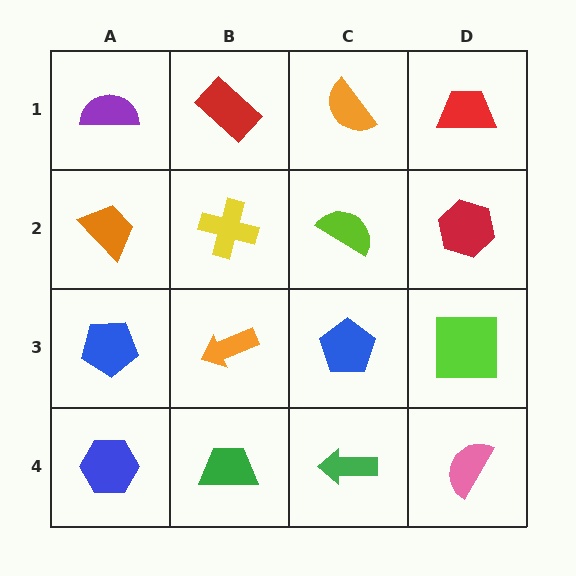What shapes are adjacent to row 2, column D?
A red trapezoid (row 1, column D), a lime square (row 3, column D), a lime semicircle (row 2, column C).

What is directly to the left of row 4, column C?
A green trapezoid.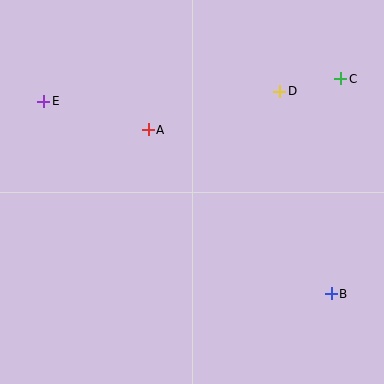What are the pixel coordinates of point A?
Point A is at (148, 130).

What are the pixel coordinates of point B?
Point B is at (331, 294).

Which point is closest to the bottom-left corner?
Point E is closest to the bottom-left corner.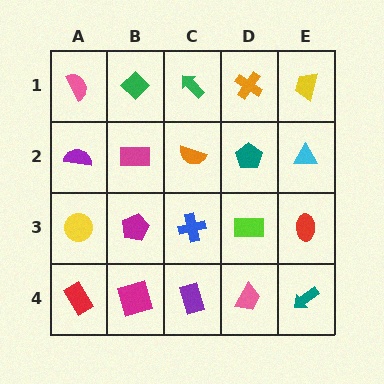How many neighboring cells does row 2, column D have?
4.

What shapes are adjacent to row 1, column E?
A cyan triangle (row 2, column E), an orange cross (row 1, column D).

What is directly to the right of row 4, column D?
A teal arrow.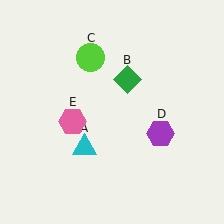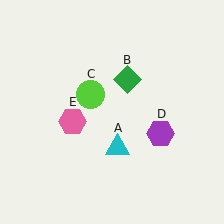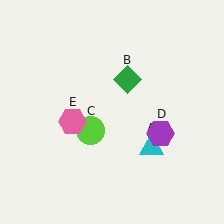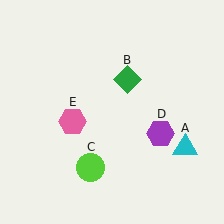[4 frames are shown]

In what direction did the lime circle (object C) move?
The lime circle (object C) moved down.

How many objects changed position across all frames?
2 objects changed position: cyan triangle (object A), lime circle (object C).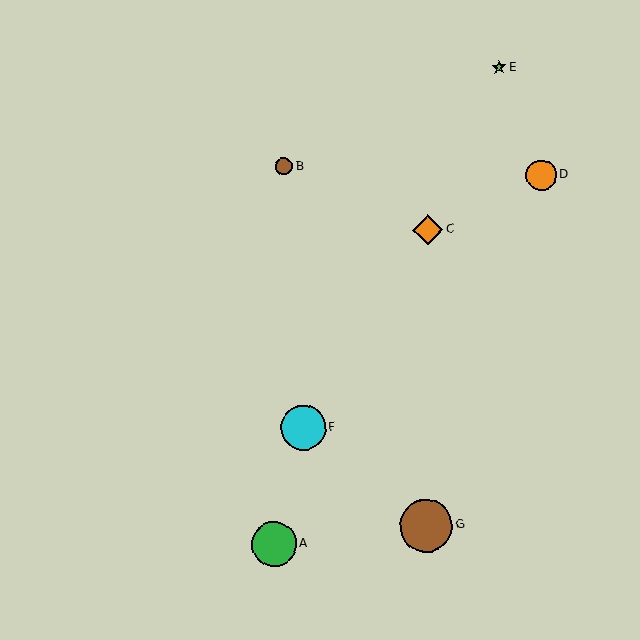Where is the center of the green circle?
The center of the green circle is at (274, 544).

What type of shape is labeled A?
Shape A is a green circle.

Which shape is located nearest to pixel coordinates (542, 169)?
The orange circle (labeled D) at (541, 175) is nearest to that location.